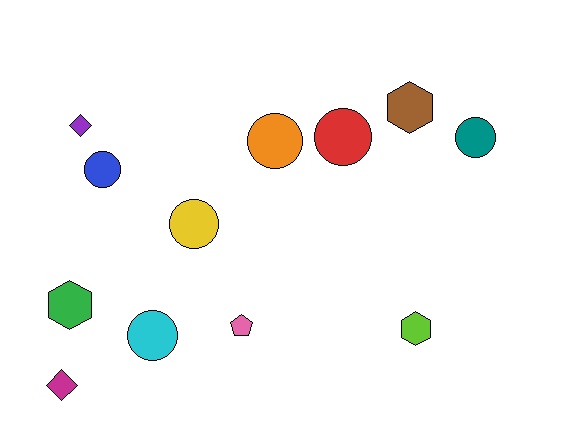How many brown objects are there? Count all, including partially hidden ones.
There is 1 brown object.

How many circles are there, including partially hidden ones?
There are 6 circles.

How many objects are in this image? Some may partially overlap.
There are 12 objects.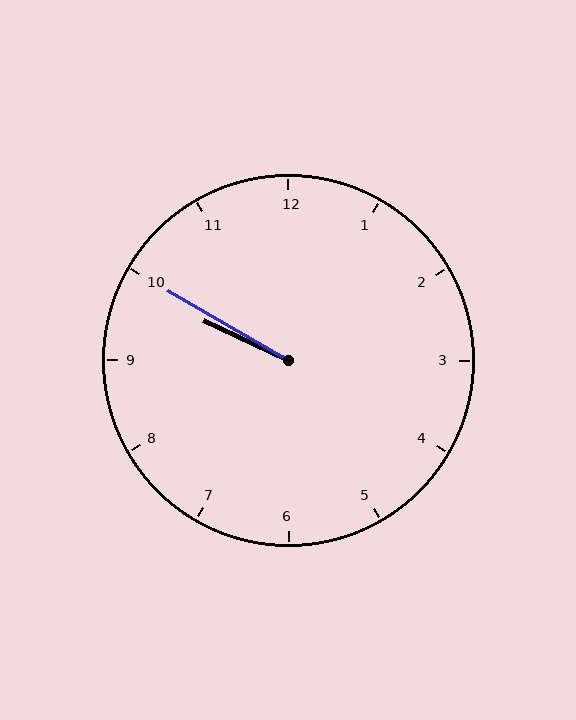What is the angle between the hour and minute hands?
Approximately 5 degrees.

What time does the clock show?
9:50.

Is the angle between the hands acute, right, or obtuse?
It is acute.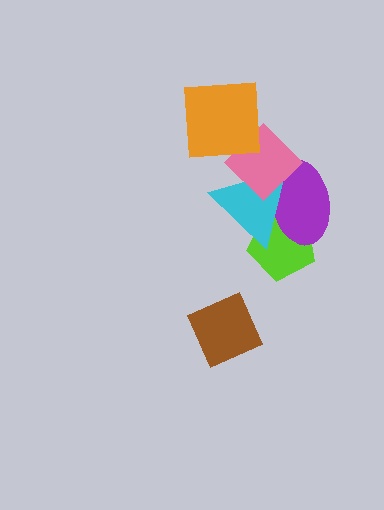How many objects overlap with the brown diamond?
0 objects overlap with the brown diamond.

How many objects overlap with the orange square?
1 object overlaps with the orange square.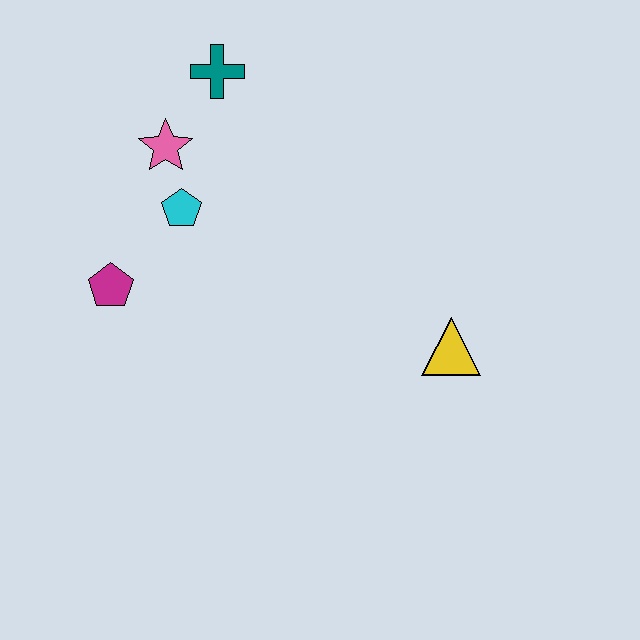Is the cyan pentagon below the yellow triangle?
No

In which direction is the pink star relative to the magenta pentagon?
The pink star is above the magenta pentagon.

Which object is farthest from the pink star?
The yellow triangle is farthest from the pink star.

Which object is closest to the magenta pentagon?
The cyan pentagon is closest to the magenta pentagon.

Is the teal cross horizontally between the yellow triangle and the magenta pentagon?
Yes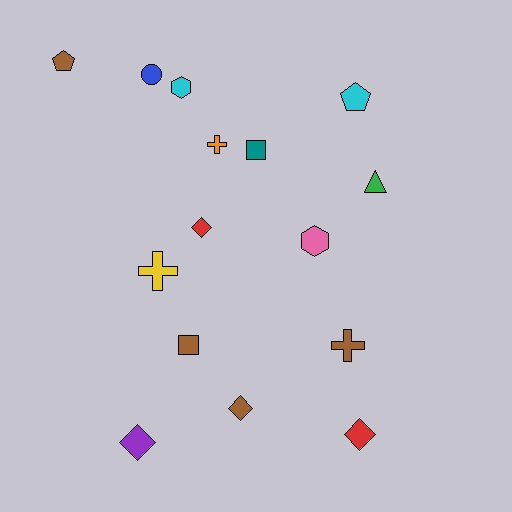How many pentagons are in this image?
There are 2 pentagons.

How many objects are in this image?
There are 15 objects.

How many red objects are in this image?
There are 2 red objects.